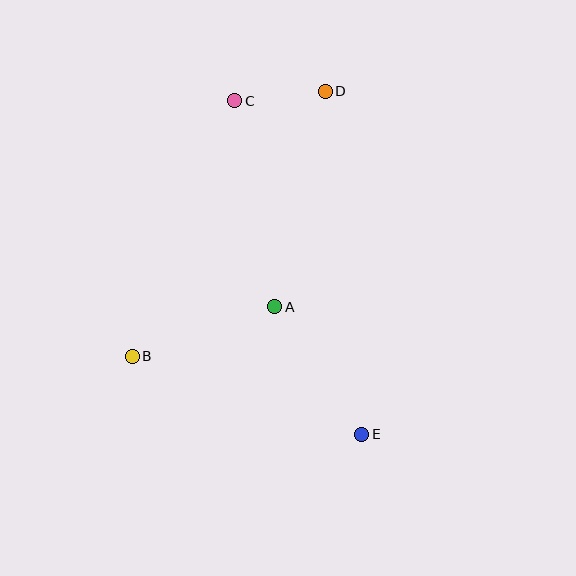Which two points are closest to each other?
Points C and D are closest to each other.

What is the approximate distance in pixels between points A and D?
The distance between A and D is approximately 222 pixels.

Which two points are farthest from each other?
Points C and E are farthest from each other.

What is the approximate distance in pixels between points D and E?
The distance between D and E is approximately 345 pixels.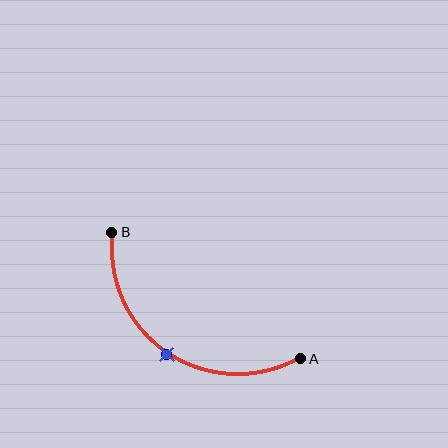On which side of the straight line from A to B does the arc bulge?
The arc bulges below and to the left of the straight line connecting A and B.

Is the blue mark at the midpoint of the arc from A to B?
Yes. The blue mark lies on the arc at equal arc-length from both A and B — it is the arc midpoint.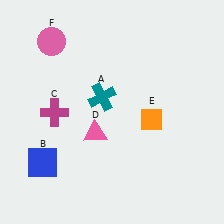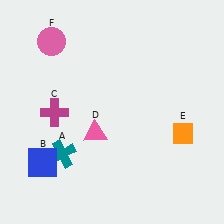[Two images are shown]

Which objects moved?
The objects that moved are: the teal cross (A), the orange diamond (E).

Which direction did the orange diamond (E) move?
The orange diamond (E) moved right.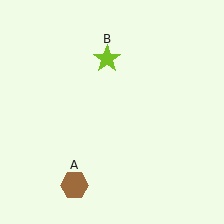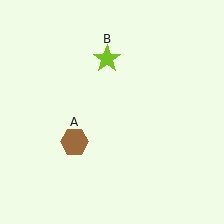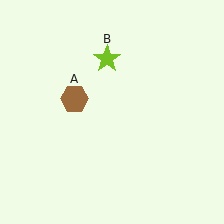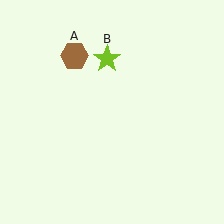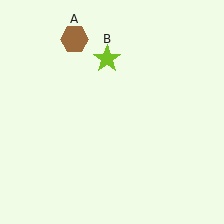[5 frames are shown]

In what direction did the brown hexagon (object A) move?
The brown hexagon (object A) moved up.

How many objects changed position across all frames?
1 object changed position: brown hexagon (object A).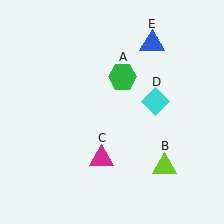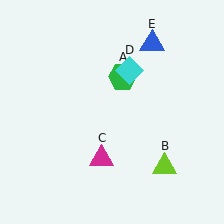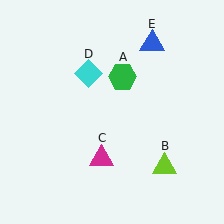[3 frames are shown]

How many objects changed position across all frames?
1 object changed position: cyan diamond (object D).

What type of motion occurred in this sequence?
The cyan diamond (object D) rotated counterclockwise around the center of the scene.